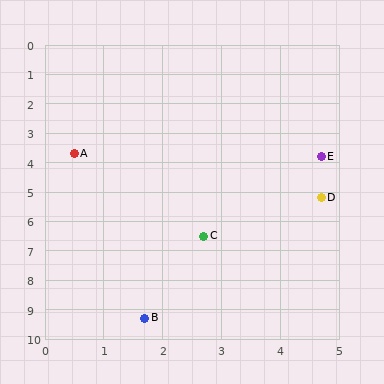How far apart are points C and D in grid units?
Points C and D are about 2.4 grid units apart.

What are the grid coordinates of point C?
Point C is at approximately (2.7, 6.5).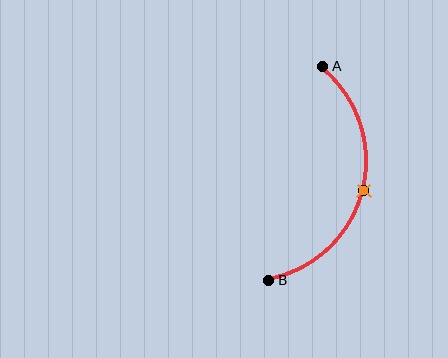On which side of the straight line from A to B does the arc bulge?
The arc bulges to the right of the straight line connecting A and B.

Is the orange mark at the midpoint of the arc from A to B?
Yes. The orange mark lies on the arc at equal arc-length from both A and B — it is the arc midpoint.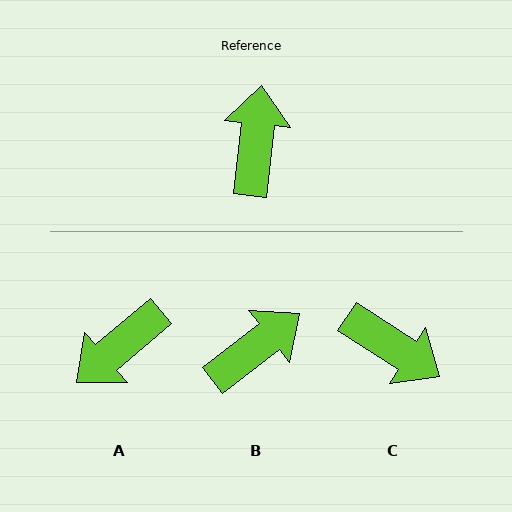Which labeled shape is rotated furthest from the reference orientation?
A, about 136 degrees away.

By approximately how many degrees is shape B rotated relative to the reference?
Approximately 47 degrees clockwise.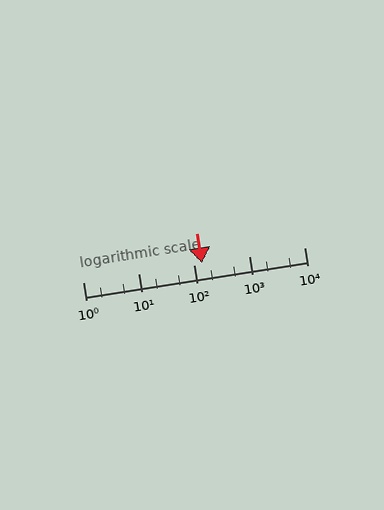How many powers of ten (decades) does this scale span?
The scale spans 4 decades, from 1 to 10000.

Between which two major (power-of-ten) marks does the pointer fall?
The pointer is between 100 and 1000.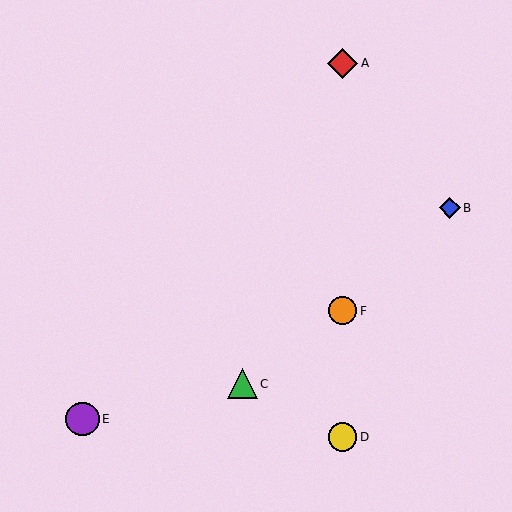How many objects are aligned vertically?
3 objects (A, D, F) are aligned vertically.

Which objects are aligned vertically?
Objects A, D, F are aligned vertically.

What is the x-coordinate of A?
Object A is at x≈343.